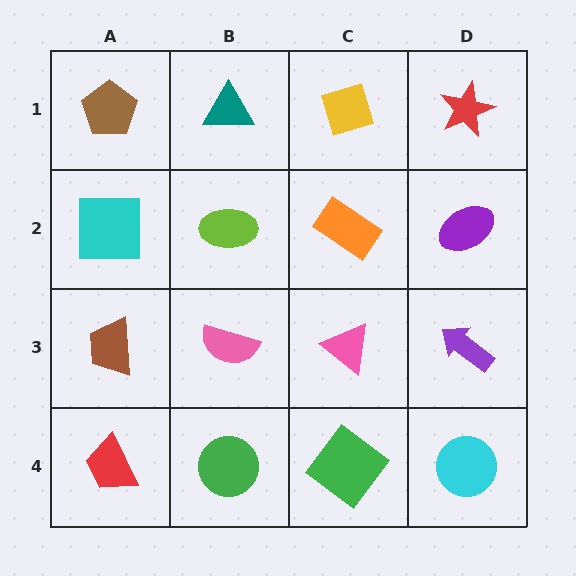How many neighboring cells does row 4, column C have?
3.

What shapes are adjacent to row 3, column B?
A lime ellipse (row 2, column B), a green circle (row 4, column B), a brown trapezoid (row 3, column A), a pink triangle (row 3, column C).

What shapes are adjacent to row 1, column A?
A cyan square (row 2, column A), a teal triangle (row 1, column B).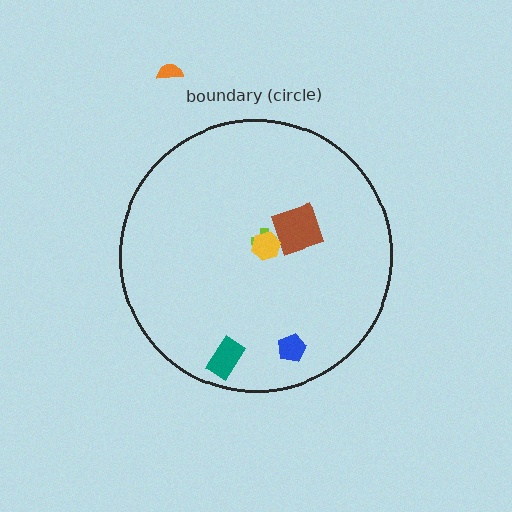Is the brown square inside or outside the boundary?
Inside.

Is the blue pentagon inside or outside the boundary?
Inside.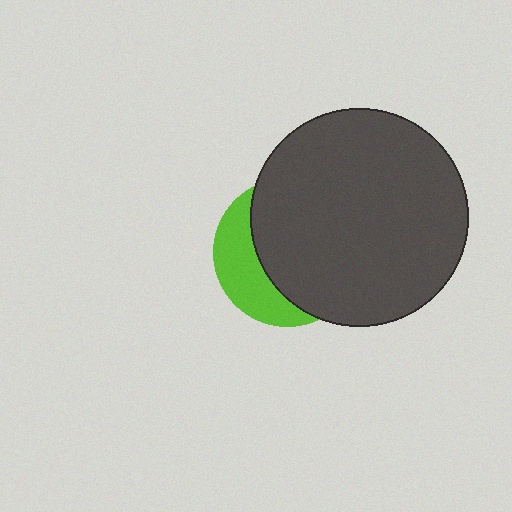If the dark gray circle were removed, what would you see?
You would see the complete lime circle.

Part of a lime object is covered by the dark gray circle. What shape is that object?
It is a circle.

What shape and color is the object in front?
The object in front is a dark gray circle.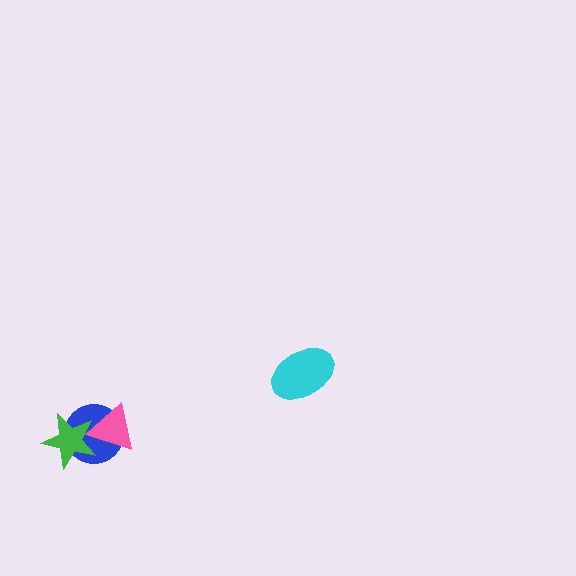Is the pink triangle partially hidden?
No, no other shape covers it.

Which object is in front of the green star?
The pink triangle is in front of the green star.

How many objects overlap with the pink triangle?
2 objects overlap with the pink triangle.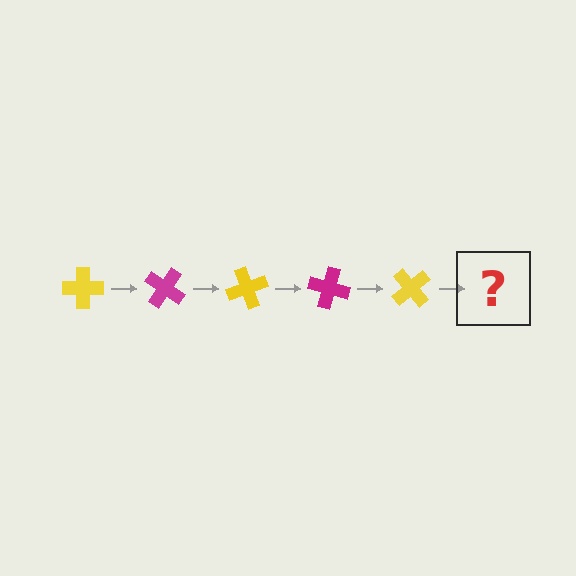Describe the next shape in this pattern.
It should be a magenta cross, rotated 175 degrees from the start.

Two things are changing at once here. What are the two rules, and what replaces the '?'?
The two rules are that it rotates 35 degrees each step and the color cycles through yellow and magenta. The '?' should be a magenta cross, rotated 175 degrees from the start.